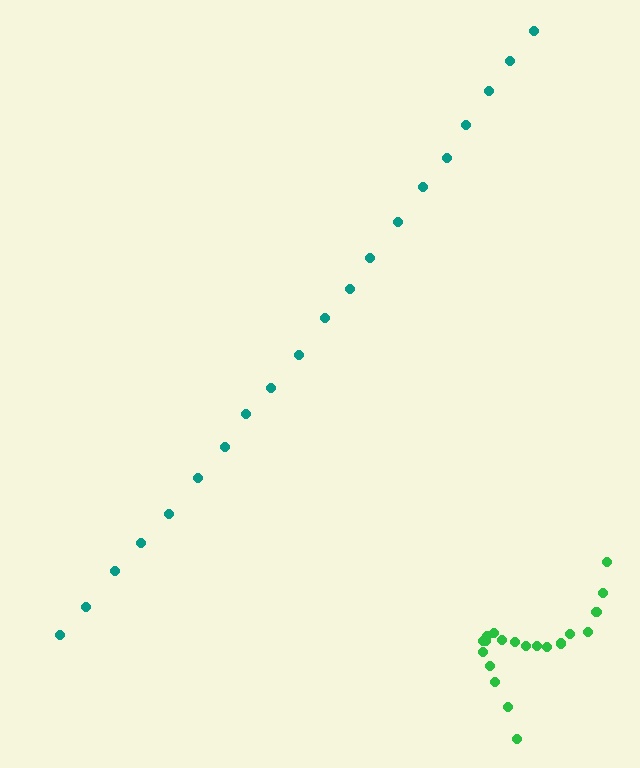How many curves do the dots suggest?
There are 2 distinct paths.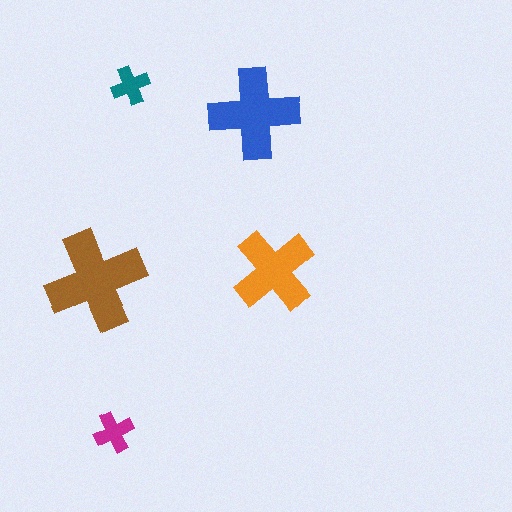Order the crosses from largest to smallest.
the brown one, the blue one, the orange one, the magenta one, the teal one.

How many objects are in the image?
There are 5 objects in the image.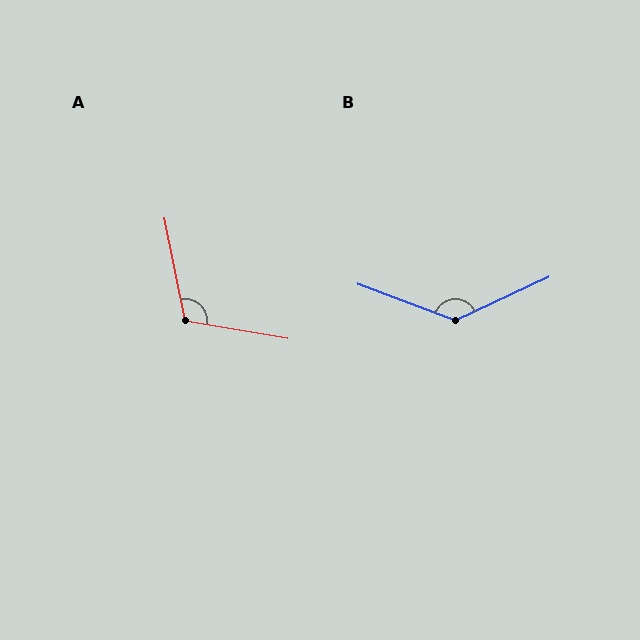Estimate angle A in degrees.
Approximately 111 degrees.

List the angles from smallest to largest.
A (111°), B (135°).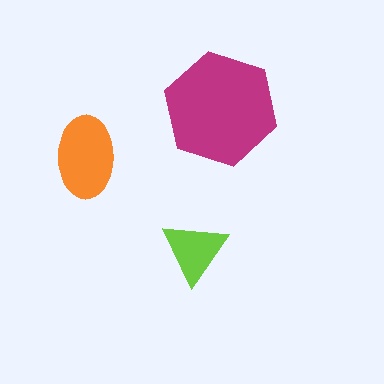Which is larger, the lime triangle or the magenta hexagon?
The magenta hexagon.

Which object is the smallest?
The lime triangle.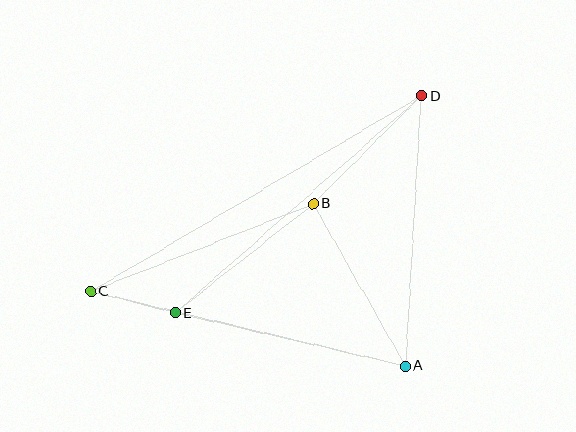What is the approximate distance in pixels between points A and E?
The distance between A and E is approximately 236 pixels.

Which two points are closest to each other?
Points C and E are closest to each other.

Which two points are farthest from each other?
Points C and D are farthest from each other.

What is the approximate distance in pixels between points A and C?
The distance between A and C is approximately 323 pixels.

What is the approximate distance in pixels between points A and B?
The distance between A and B is approximately 187 pixels.